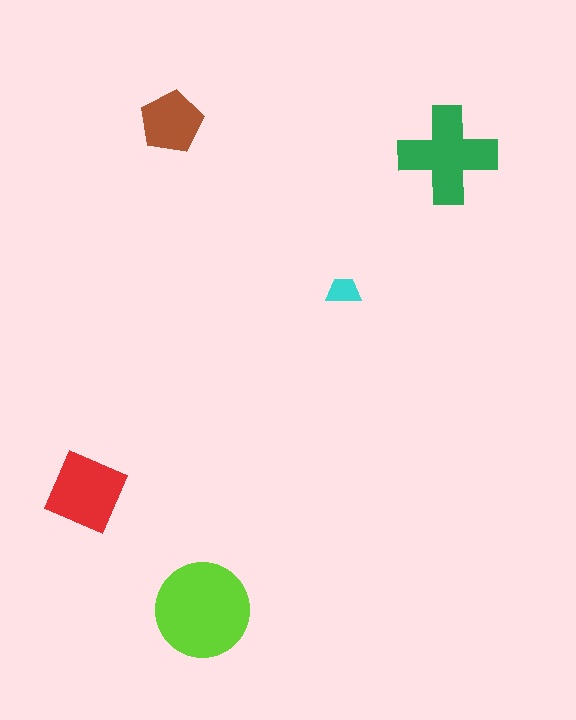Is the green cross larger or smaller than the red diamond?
Larger.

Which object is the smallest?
The cyan trapezoid.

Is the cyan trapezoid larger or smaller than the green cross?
Smaller.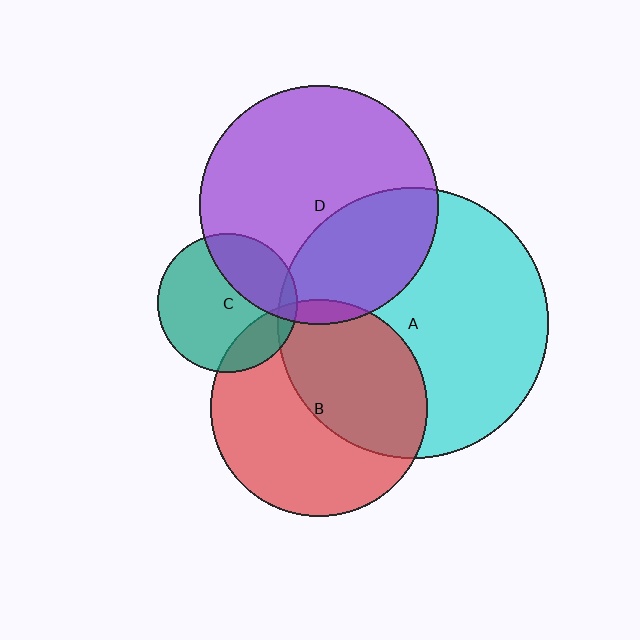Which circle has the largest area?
Circle A (cyan).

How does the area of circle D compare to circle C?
Approximately 2.9 times.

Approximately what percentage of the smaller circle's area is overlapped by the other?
Approximately 45%.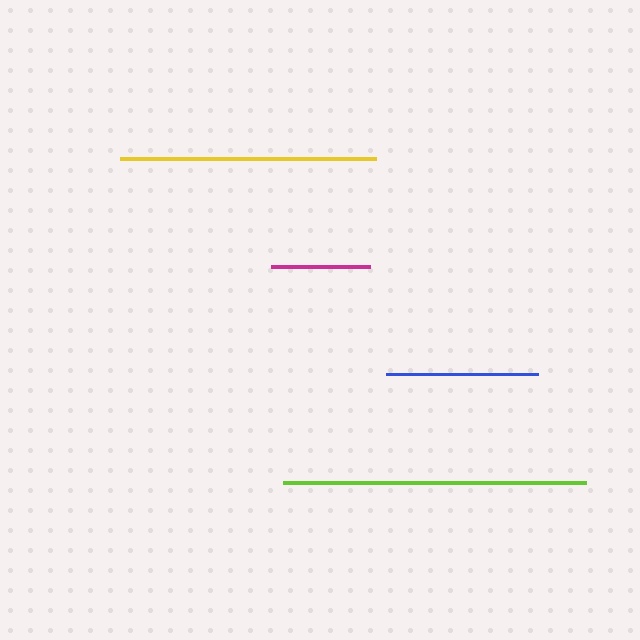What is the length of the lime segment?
The lime segment is approximately 303 pixels long.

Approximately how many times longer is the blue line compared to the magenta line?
The blue line is approximately 1.5 times the length of the magenta line.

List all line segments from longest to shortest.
From longest to shortest: lime, yellow, blue, magenta.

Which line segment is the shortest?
The magenta line is the shortest at approximately 99 pixels.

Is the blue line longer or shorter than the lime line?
The lime line is longer than the blue line.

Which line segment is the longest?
The lime line is the longest at approximately 303 pixels.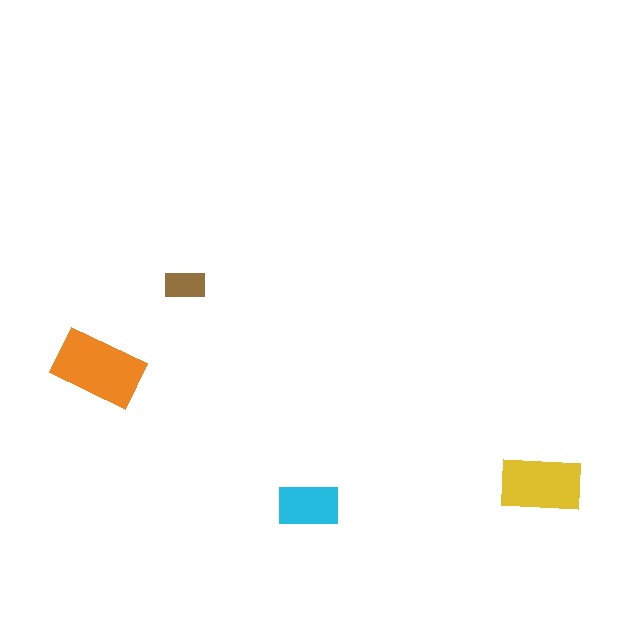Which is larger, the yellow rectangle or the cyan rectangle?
The yellow one.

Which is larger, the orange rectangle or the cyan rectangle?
The orange one.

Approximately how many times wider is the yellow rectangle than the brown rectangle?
About 2 times wider.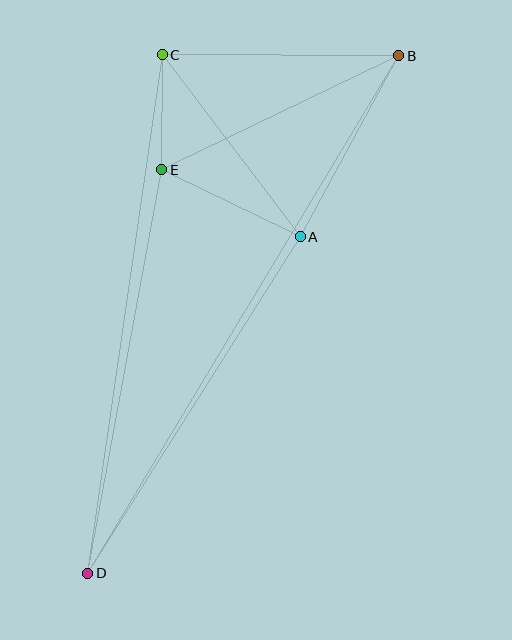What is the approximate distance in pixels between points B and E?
The distance between B and E is approximately 263 pixels.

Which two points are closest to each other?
Points C and E are closest to each other.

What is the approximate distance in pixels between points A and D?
The distance between A and D is approximately 398 pixels.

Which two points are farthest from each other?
Points B and D are farthest from each other.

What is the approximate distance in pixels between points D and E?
The distance between D and E is approximately 411 pixels.